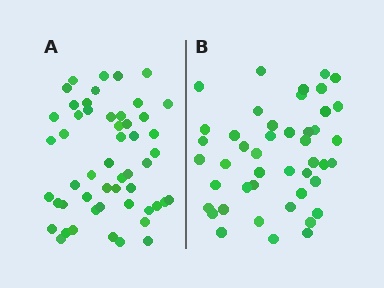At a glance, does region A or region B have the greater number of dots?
Region A (the left region) has more dots.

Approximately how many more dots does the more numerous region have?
Region A has roughly 8 or so more dots than region B.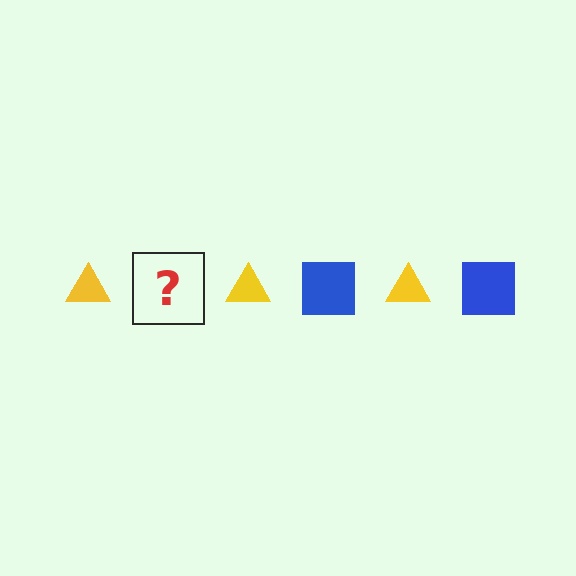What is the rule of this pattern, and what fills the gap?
The rule is that the pattern alternates between yellow triangle and blue square. The gap should be filled with a blue square.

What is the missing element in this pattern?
The missing element is a blue square.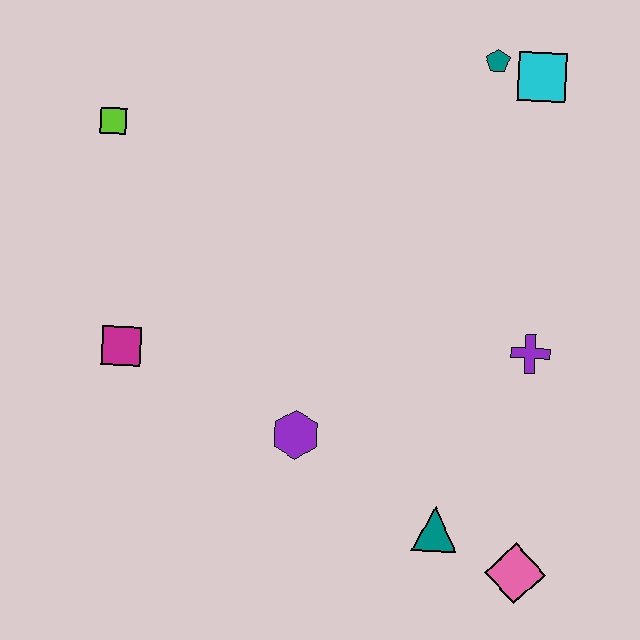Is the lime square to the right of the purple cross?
No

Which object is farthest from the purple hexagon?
The cyan square is farthest from the purple hexagon.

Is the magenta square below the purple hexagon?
No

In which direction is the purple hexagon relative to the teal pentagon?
The purple hexagon is below the teal pentagon.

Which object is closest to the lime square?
The magenta square is closest to the lime square.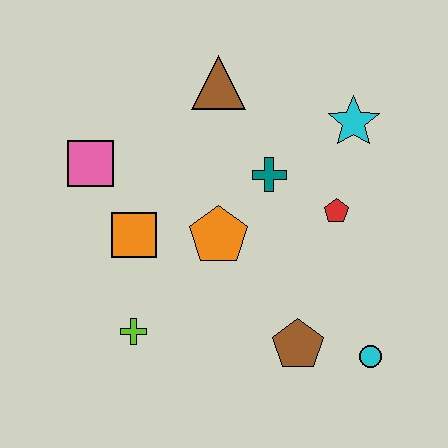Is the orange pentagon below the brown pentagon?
No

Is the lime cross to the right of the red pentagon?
No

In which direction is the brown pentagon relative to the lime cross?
The brown pentagon is to the right of the lime cross.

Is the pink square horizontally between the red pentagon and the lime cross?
No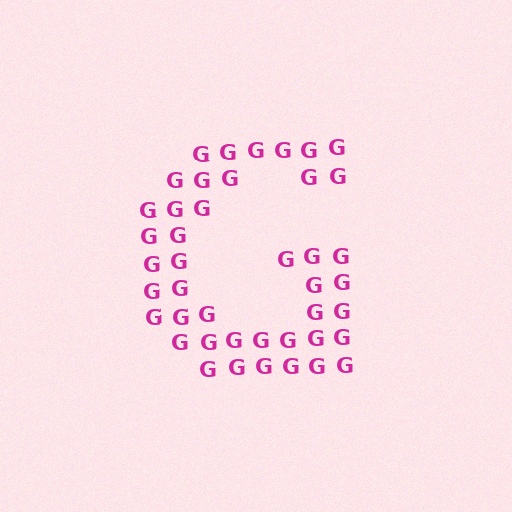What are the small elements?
The small elements are letter G's.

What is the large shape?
The large shape is the letter G.